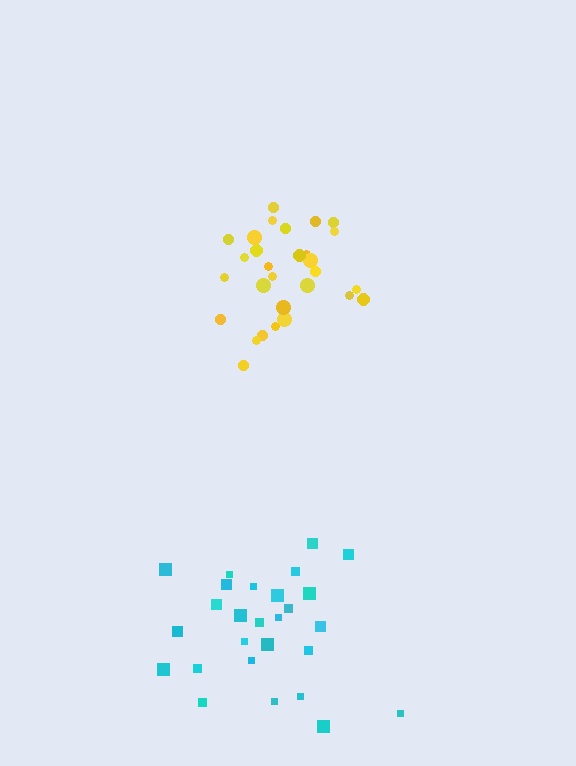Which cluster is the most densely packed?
Yellow.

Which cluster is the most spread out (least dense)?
Cyan.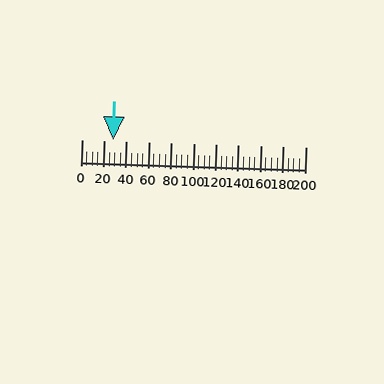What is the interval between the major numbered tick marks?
The major tick marks are spaced 20 units apart.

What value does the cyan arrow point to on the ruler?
The cyan arrow points to approximately 28.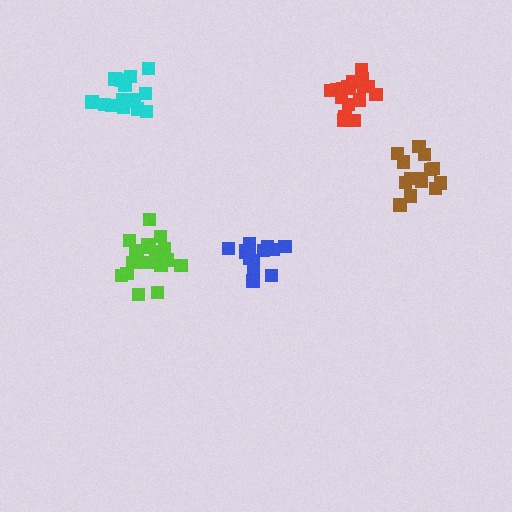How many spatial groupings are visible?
There are 5 spatial groupings.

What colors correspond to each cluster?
The clusters are colored: blue, lime, red, cyan, brown.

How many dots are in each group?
Group 1: 14 dots, Group 2: 19 dots, Group 3: 19 dots, Group 4: 15 dots, Group 5: 14 dots (81 total).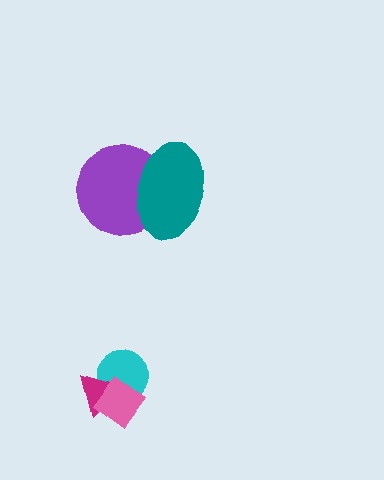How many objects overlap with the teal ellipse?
1 object overlaps with the teal ellipse.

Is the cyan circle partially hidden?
Yes, it is partially covered by another shape.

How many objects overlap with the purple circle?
1 object overlaps with the purple circle.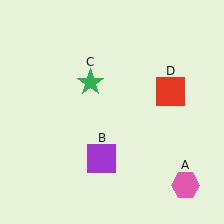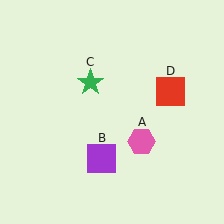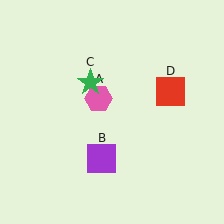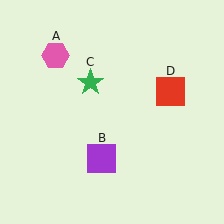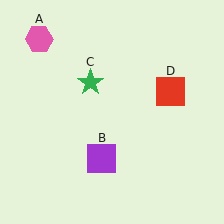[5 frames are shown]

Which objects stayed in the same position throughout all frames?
Purple square (object B) and green star (object C) and red square (object D) remained stationary.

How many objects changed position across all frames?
1 object changed position: pink hexagon (object A).